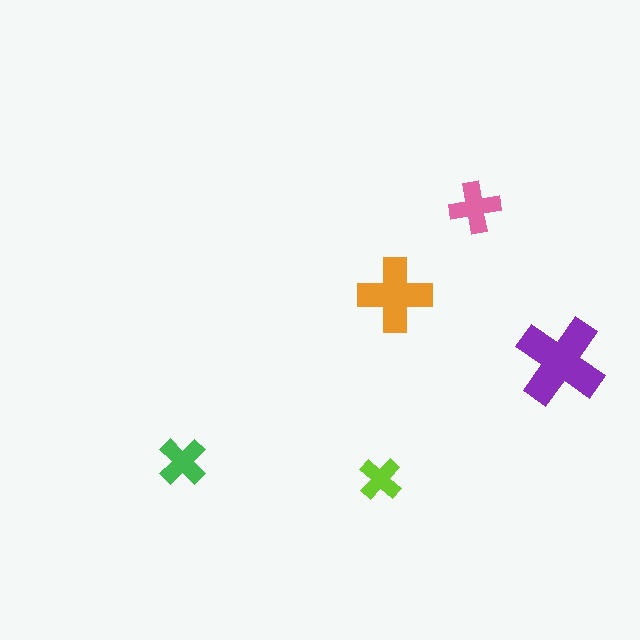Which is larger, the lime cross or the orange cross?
The orange one.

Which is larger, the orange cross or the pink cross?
The orange one.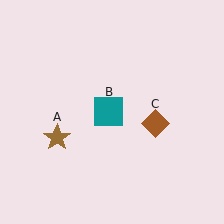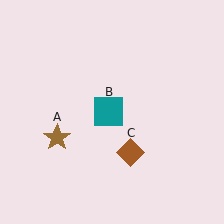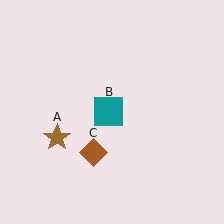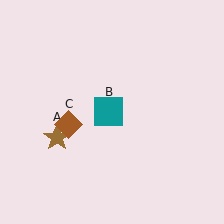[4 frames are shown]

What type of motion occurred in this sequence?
The brown diamond (object C) rotated clockwise around the center of the scene.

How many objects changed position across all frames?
1 object changed position: brown diamond (object C).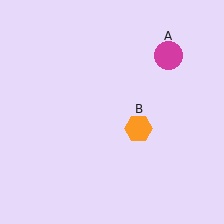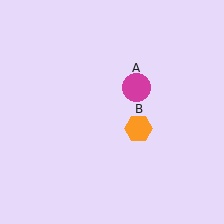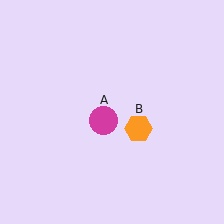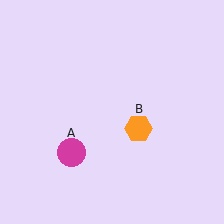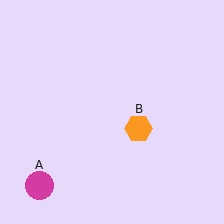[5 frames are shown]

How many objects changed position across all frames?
1 object changed position: magenta circle (object A).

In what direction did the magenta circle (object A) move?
The magenta circle (object A) moved down and to the left.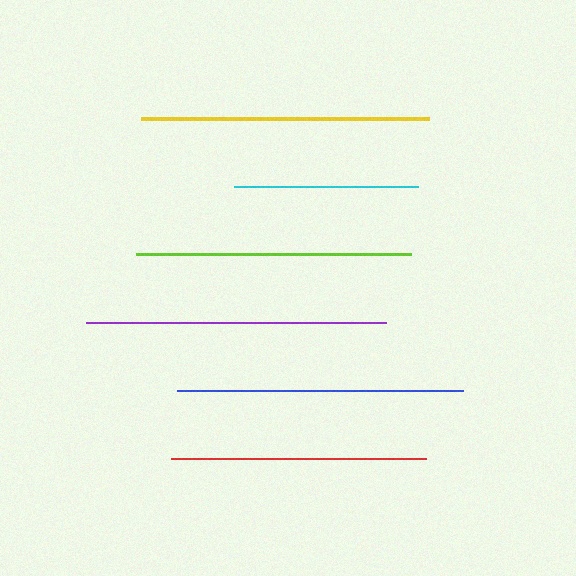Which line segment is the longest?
The purple line is the longest at approximately 300 pixels.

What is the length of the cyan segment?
The cyan segment is approximately 184 pixels long.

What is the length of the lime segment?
The lime segment is approximately 275 pixels long.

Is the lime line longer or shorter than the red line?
The lime line is longer than the red line.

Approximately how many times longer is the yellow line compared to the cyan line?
The yellow line is approximately 1.6 times the length of the cyan line.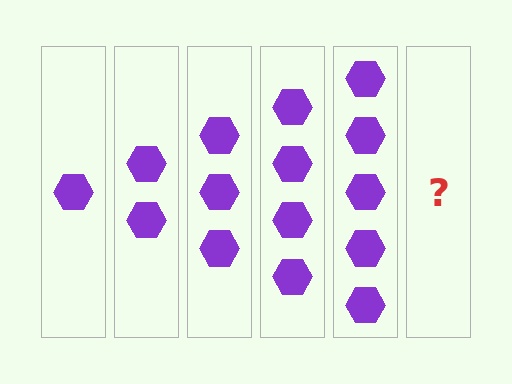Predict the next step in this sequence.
The next step is 6 hexagons.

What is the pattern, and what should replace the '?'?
The pattern is that each step adds one more hexagon. The '?' should be 6 hexagons.